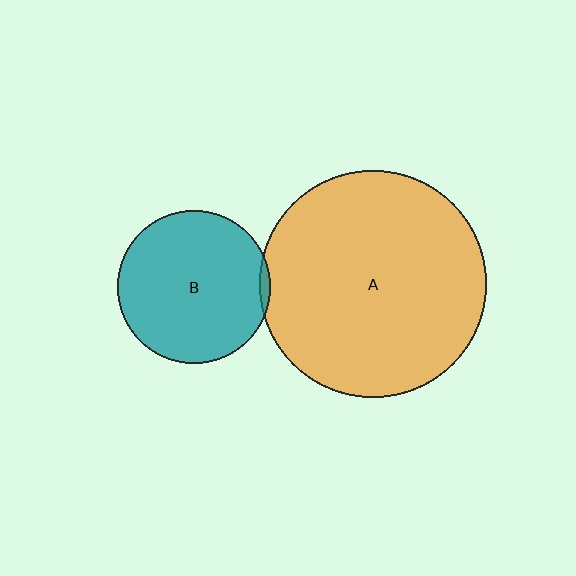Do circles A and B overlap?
Yes.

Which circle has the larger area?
Circle A (orange).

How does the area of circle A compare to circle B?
Approximately 2.2 times.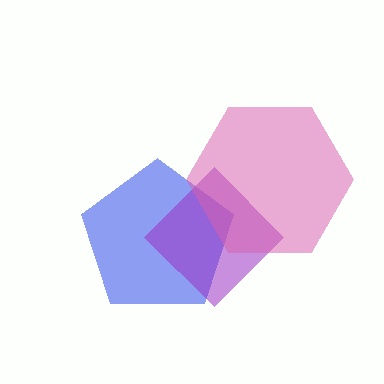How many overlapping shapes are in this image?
There are 3 overlapping shapes in the image.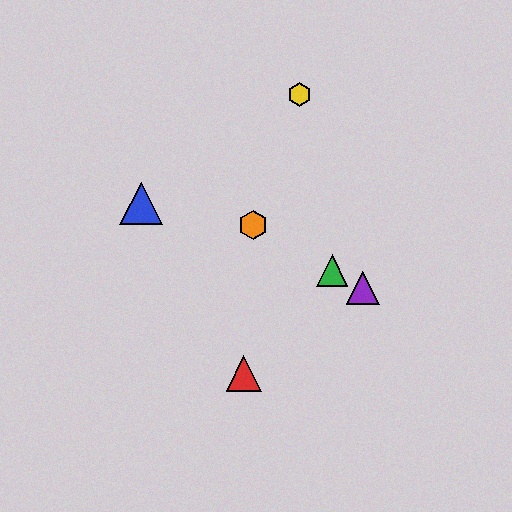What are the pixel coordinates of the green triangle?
The green triangle is at (332, 270).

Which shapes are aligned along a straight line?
The green triangle, the purple triangle, the orange hexagon are aligned along a straight line.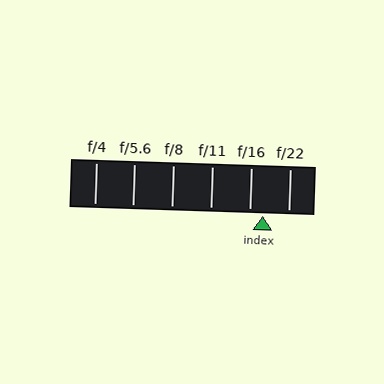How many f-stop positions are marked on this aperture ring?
There are 6 f-stop positions marked.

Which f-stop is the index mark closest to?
The index mark is closest to f/16.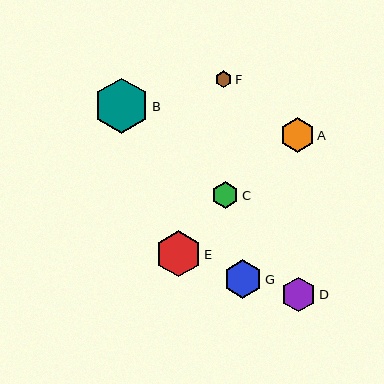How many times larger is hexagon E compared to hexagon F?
Hexagon E is approximately 2.7 times the size of hexagon F.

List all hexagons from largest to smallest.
From largest to smallest: B, E, G, A, D, C, F.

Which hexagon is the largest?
Hexagon B is the largest with a size of approximately 55 pixels.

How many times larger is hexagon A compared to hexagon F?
Hexagon A is approximately 2.1 times the size of hexagon F.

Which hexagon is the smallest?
Hexagon F is the smallest with a size of approximately 17 pixels.